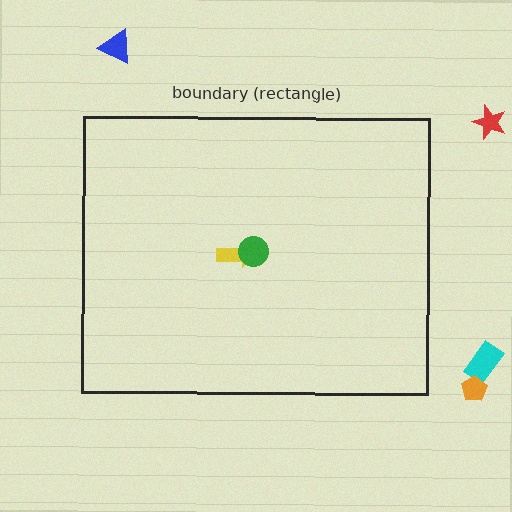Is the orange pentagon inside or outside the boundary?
Outside.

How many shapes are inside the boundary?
2 inside, 4 outside.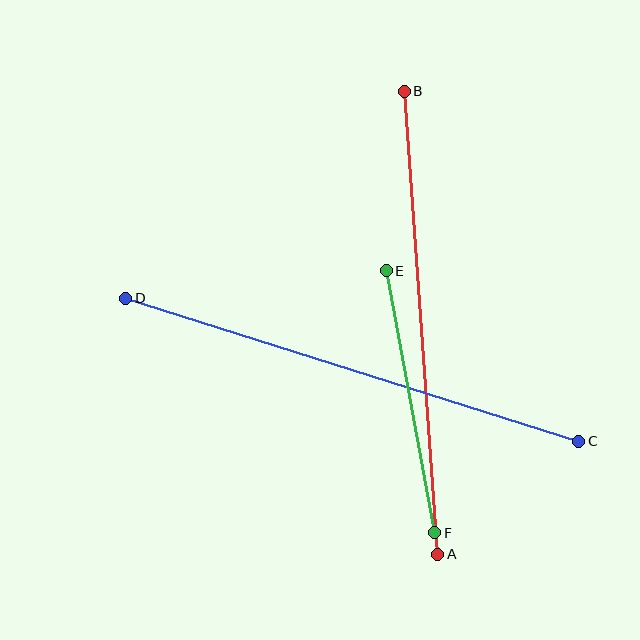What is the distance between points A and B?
The distance is approximately 464 pixels.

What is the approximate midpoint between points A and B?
The midpoint is at approximately (421, 323) pixels.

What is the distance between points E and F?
The distance is approximately 266 pixels.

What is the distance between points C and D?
The distance is approximately 475 pixels.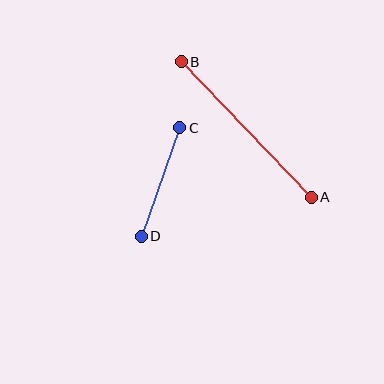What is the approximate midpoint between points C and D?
The midpoint is at approximately (160, 182) pixels.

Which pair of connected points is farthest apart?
Points A and B are farthest apart.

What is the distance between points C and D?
The distance is approximately 115 pixels.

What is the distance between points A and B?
The distance is approximately 188 pixels.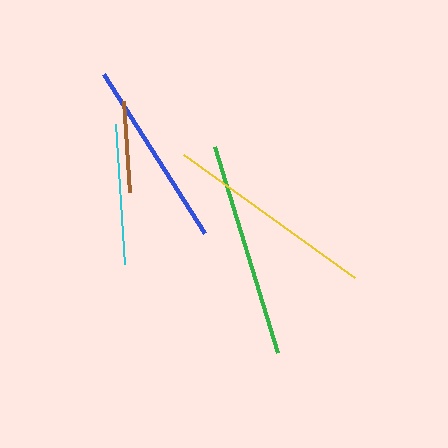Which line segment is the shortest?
The brown line is the shortest at approximately 92 pixels.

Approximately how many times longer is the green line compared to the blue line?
The green line is approximately 1.1 times the length of the blue line.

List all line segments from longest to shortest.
From longest to shortest: green, yellow, blue, cyan, brown.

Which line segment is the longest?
The green line is the longest at approximately 215 pixels.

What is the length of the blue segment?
The blue segment is approximately 188 pixels long.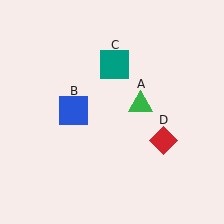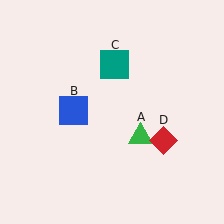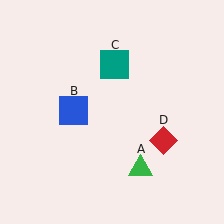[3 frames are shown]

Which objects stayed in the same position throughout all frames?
Blue square (object B) and teal square (object C) and red diamond (object D) remained stationary.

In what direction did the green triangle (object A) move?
The green triangle (object A) moved down.